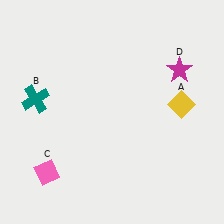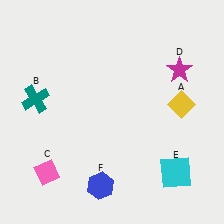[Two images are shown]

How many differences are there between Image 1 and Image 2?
There are 2 differences between the two images.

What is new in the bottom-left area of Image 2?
A blue hexagon (F) was added in the bottom-left area of Image 2.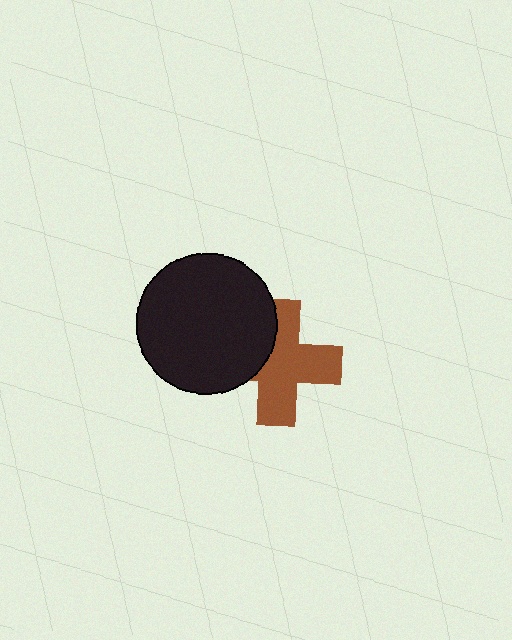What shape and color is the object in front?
The object in front is a black circle.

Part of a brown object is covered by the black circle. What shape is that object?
It is a cross.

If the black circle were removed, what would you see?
You would see the complete brown cross.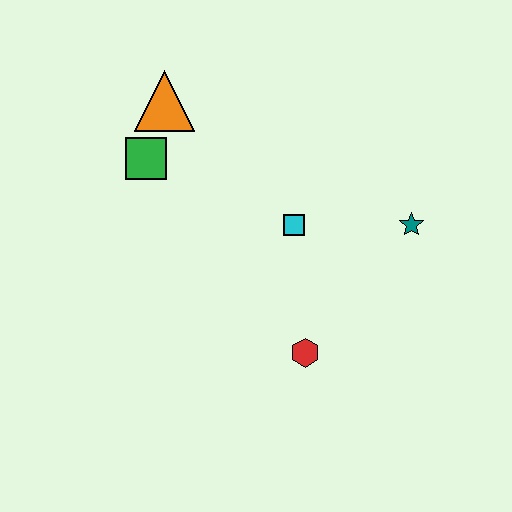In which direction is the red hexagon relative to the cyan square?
The red hexagon is below the cyan square.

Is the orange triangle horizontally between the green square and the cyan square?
Yes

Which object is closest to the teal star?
The cyan square is closest to the teal star.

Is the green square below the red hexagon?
No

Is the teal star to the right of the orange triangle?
Yes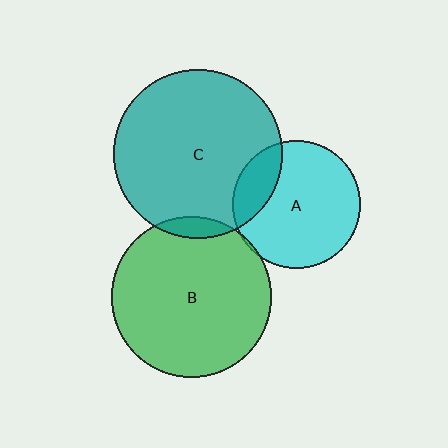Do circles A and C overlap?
Yes.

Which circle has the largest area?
Circle C (teal).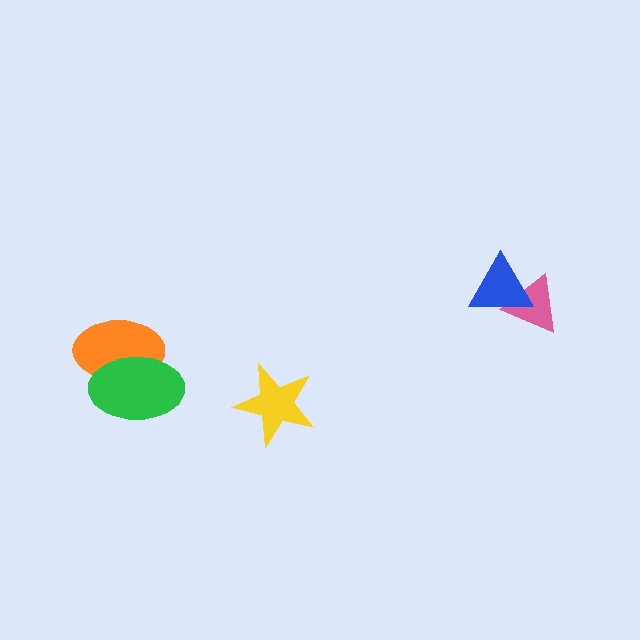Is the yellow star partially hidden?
No, no other shape covers it.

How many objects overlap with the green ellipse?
1 object overlaps with the green ellipse.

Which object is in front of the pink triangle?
The blue triangle is in front of the pink triangle.